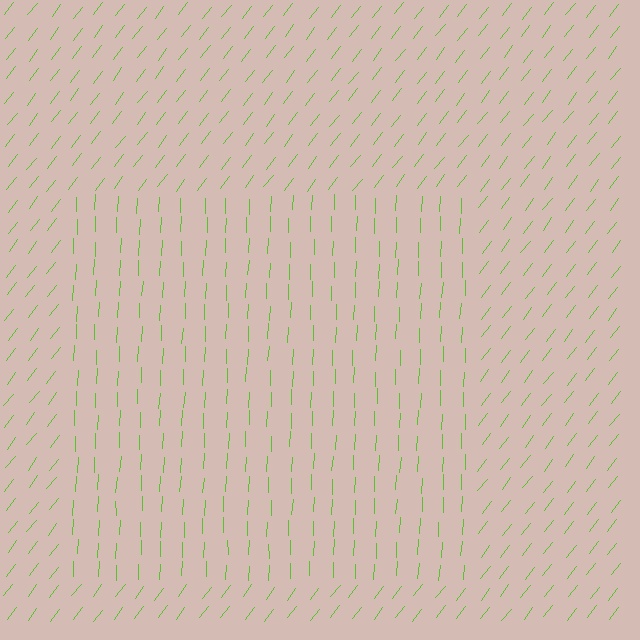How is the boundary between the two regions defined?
The boundary is defined purely by a change in line orientation (approximately 35 degrees difference). All lines are the same color and thickness.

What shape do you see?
I see a rectangle.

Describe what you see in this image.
The image is filled with small lime line segments. A rectangle region in the image has lines oriented differently from the surrounding lines, creating a visible texture boundary.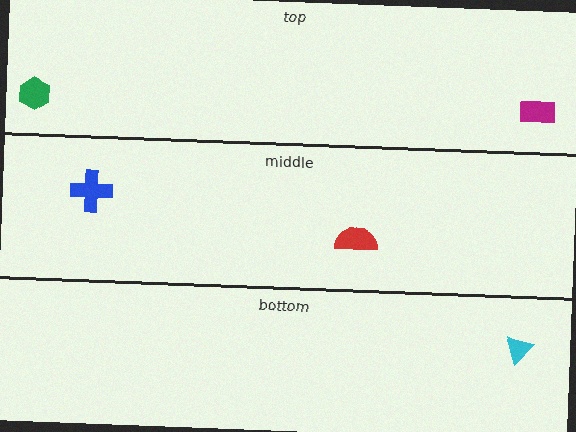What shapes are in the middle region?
The blue cross, the red semicircle.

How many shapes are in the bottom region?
1.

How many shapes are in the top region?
2.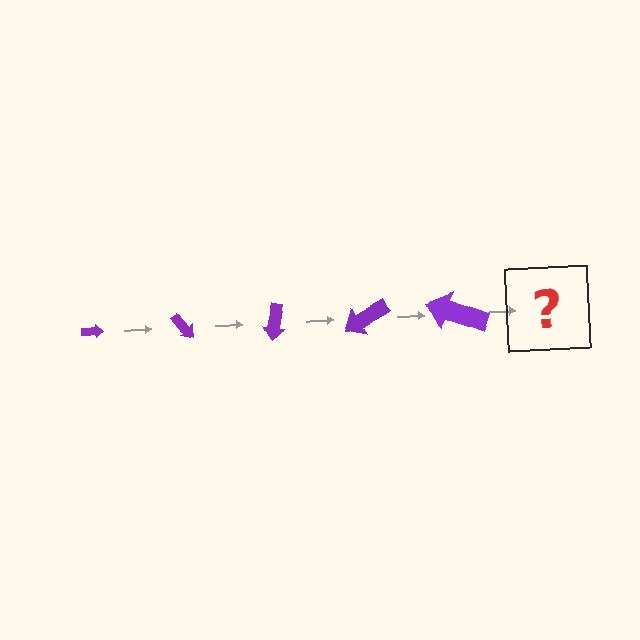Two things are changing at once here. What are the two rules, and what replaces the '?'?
The two rules are that the arrow grows larger each step and it rotates 50 degrees each step. The '?' should be an arrow, larger than the previous one and rotated 250 degrees from the start.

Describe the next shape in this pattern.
It should be an arrow, larger than the previous one and rotated 250 degrees from the start.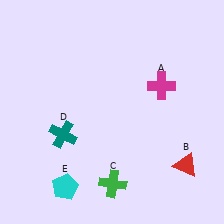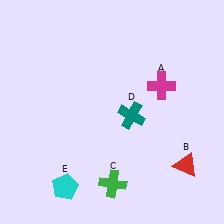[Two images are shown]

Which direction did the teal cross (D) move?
The teal cross (D) moved right.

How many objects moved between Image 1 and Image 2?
1 object moved between the two images.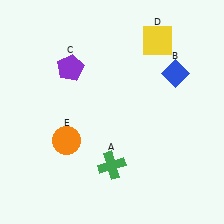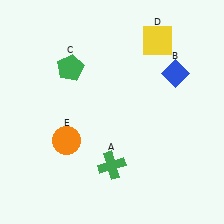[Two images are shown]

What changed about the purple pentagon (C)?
In Image 1, C is purple. In Image 2, it changed to green.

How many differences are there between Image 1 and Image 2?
There is 1 difference between the two images.